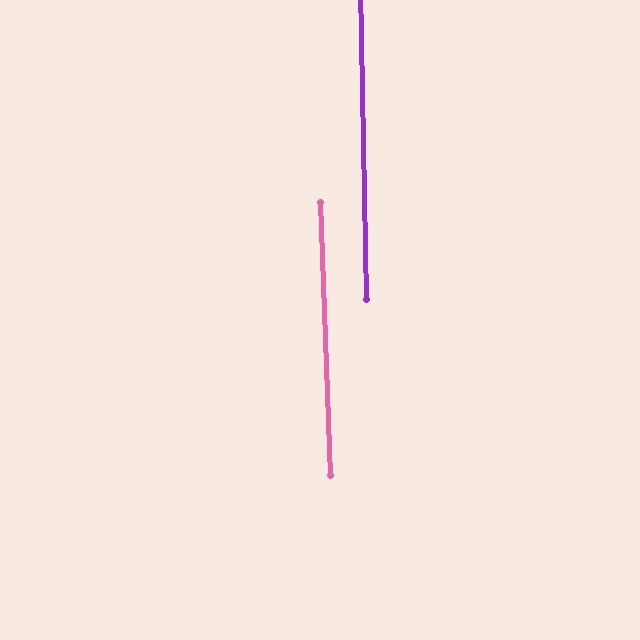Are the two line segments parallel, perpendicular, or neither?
Parallel — their directions differ by only 1.1°.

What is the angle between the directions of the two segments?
Approximately 1 degree.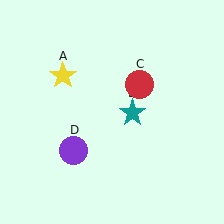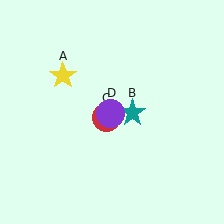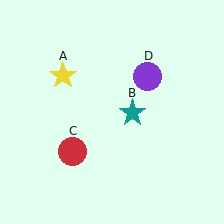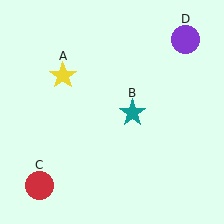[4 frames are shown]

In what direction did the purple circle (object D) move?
The purple circle (object D) moved up and to the right.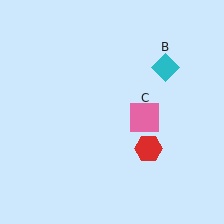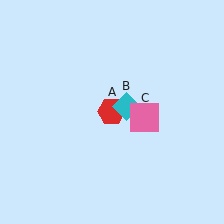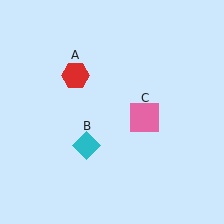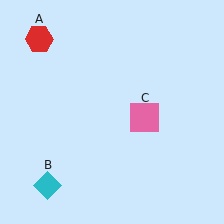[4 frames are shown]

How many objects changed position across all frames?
2 objects changed position: red hexagon (object A), cyan diamond (object B).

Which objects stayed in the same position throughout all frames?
Pink square (object C) remained stationary.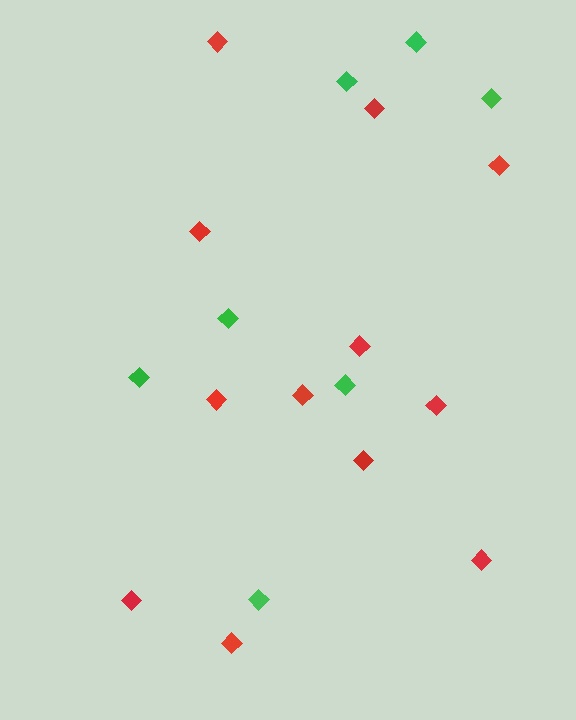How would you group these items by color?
There are 2 groups: one group of red diamonds (12) and one group of green diamonds (7).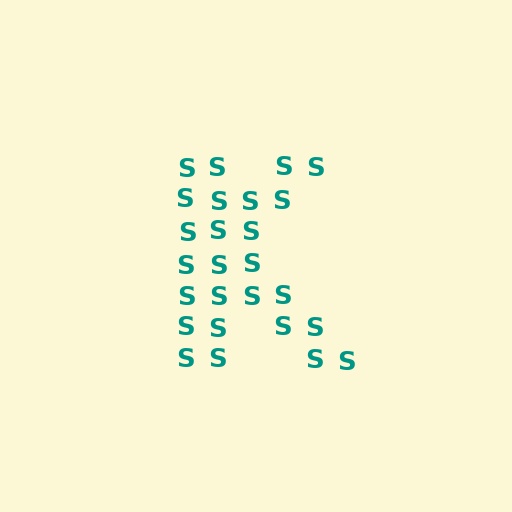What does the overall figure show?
The overall figure shows the letter K.